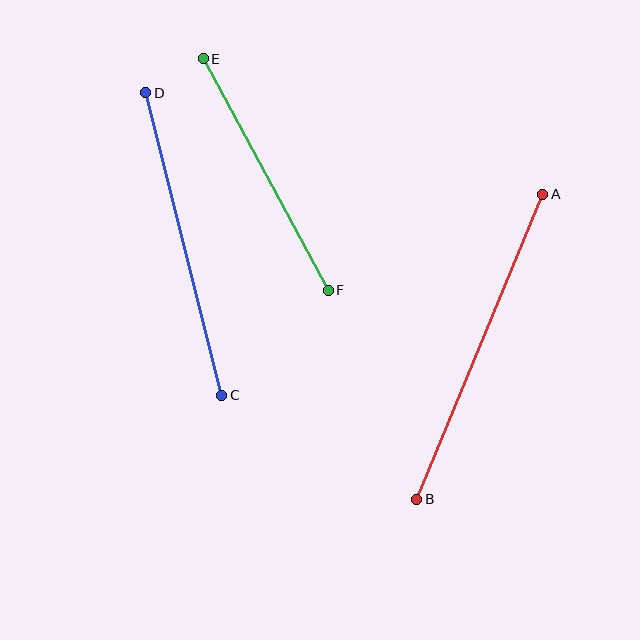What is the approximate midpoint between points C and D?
The midpoint is at approximately (184, 244) pixels.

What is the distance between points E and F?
The distance is approximately 263 pixels.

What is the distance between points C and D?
The distance is approximately 312 pixels.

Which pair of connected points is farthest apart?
Points A and B are farthest apart.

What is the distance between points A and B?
The distance is approximately 330 pixels.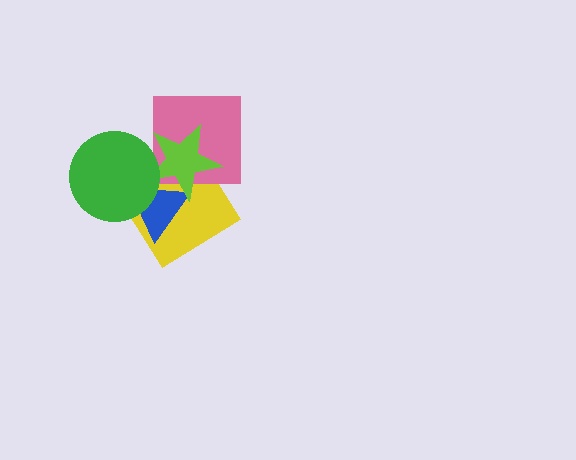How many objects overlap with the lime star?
4 objects overlap with the lime star.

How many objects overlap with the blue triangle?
3 objects overlap with the blue triangle.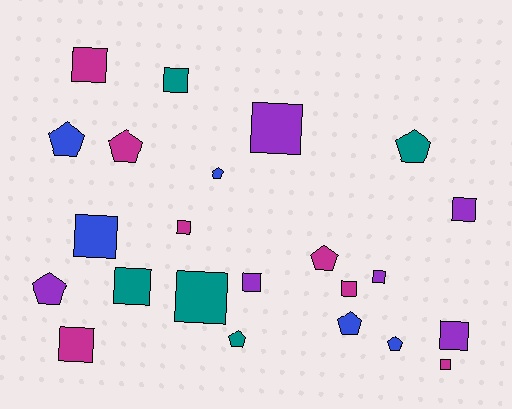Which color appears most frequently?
Magenta, with 7 objects.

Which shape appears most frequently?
Square, with 14 objects.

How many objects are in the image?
There are 23 objects.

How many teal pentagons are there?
There are 2 teal pentagons.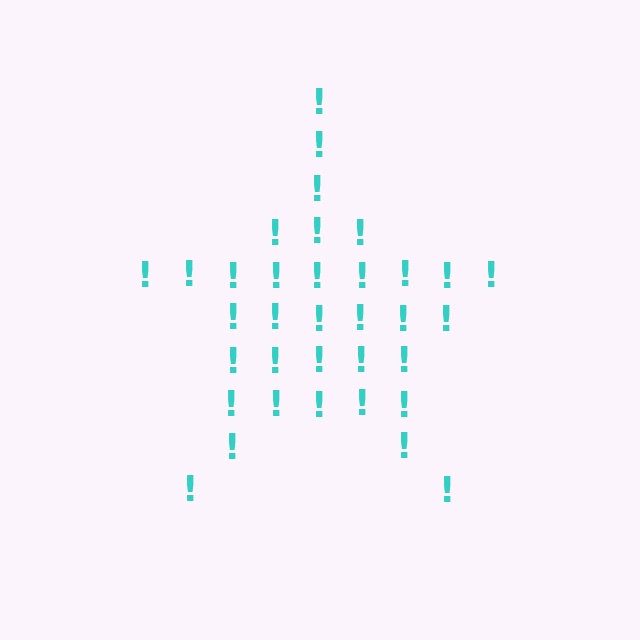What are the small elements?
The small elements are exclamation marks.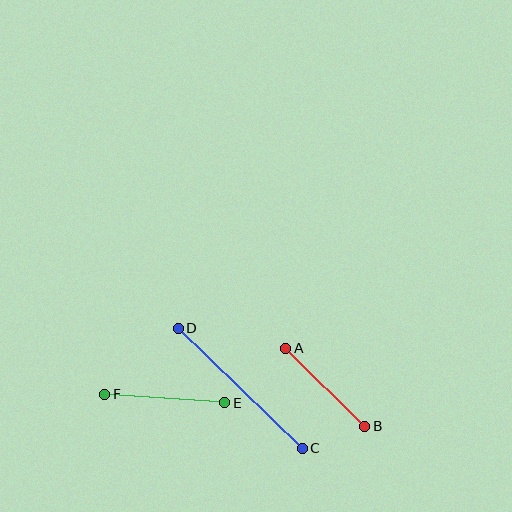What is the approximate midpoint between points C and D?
The midpoint is at approximately (240, 388) pixels.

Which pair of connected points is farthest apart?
Points C and D are farthest apart.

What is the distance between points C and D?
The distance is approximately 172 pixels.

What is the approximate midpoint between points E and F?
The midpoint is at approximately (165, 399) pixels.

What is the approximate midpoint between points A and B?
The midpoint is at approximately (325, 387) pixels.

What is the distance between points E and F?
The distance is approximately 120 pixels.